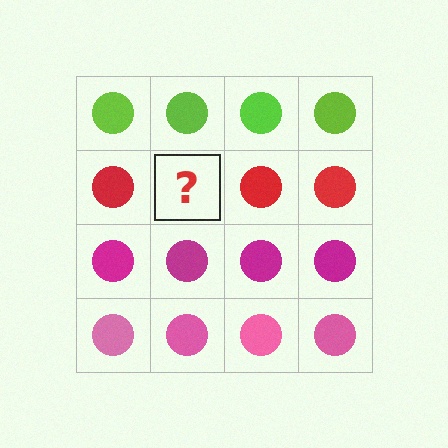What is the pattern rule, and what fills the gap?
The rule is that each row has a consistent color. The gap should be filled with a red circle.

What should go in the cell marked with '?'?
The missing cell should contain a red circle.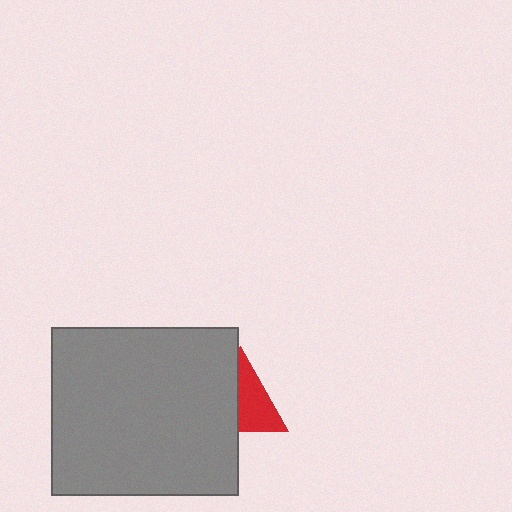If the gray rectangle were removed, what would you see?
You would see the complete red triangle.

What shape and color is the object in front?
The object in front is a gray rectangle.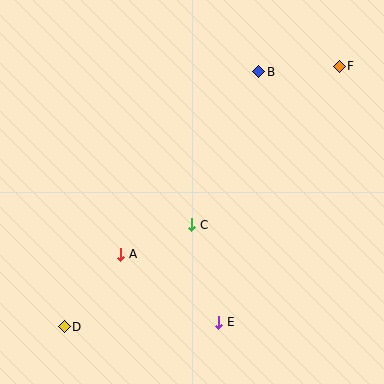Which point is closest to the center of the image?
Point C at (192, 225) is closest to the center.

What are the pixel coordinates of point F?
Point F is at (339, 66).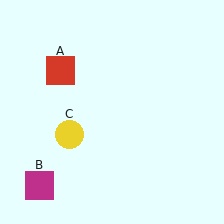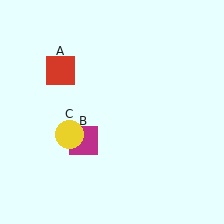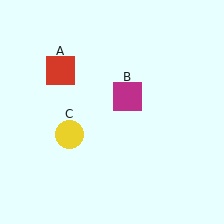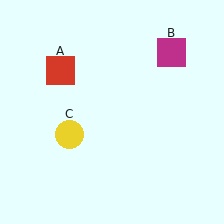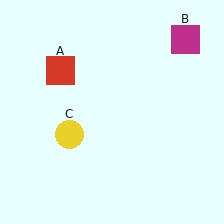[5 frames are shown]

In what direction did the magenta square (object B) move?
The magenta square (object B) moved up and to the right.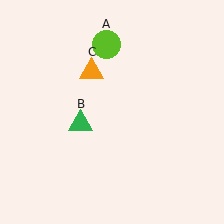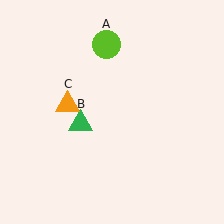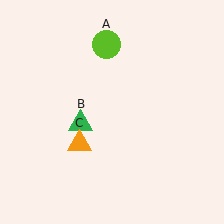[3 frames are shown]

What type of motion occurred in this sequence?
The orange triangle (object C) rotated counterclockwise around the center of the scene.